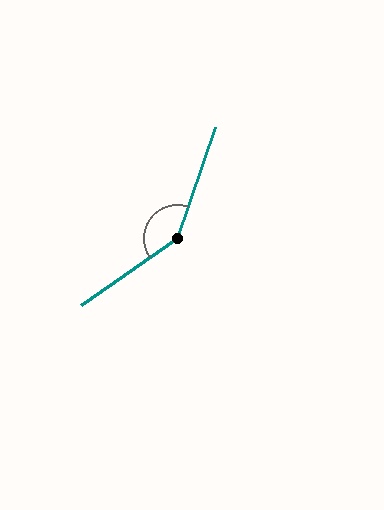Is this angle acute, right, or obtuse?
It is obtuse.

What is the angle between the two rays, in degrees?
Approximately 144 degrees.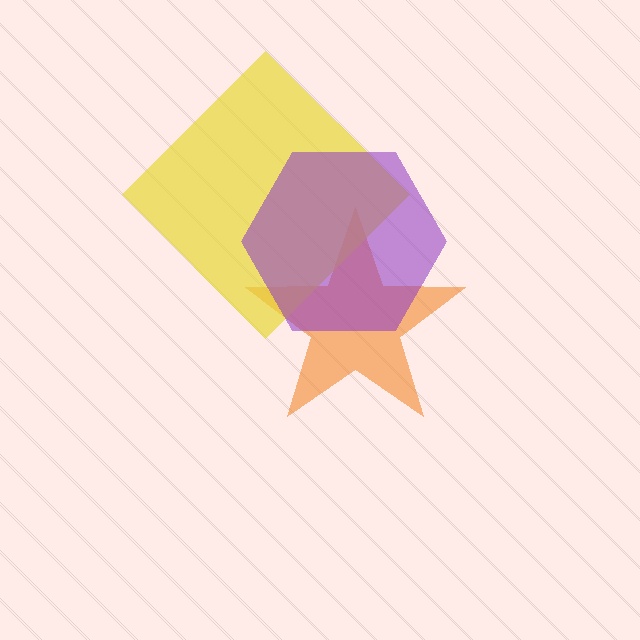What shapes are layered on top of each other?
The layered shapes are: an orange star, a yellow diamond, a purple hexagon.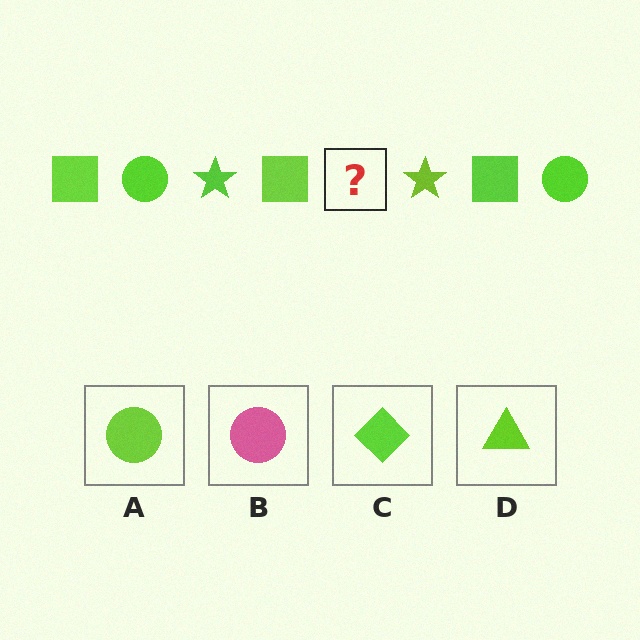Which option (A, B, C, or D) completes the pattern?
A.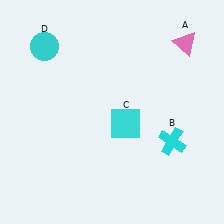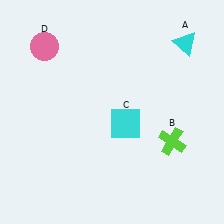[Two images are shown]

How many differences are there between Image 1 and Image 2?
There are 3 differences between the two images.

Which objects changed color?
A changed from pink to cyan. B changed from cyan to lime. D changed from cyan to pink.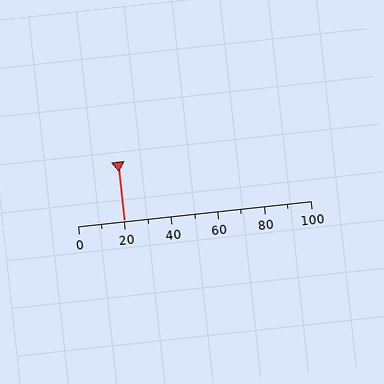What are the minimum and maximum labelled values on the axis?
The axis runs from 0 to 100.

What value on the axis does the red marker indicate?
The marker indicates approximately 20.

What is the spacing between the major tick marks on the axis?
The major ticks are spaced 20 apart.